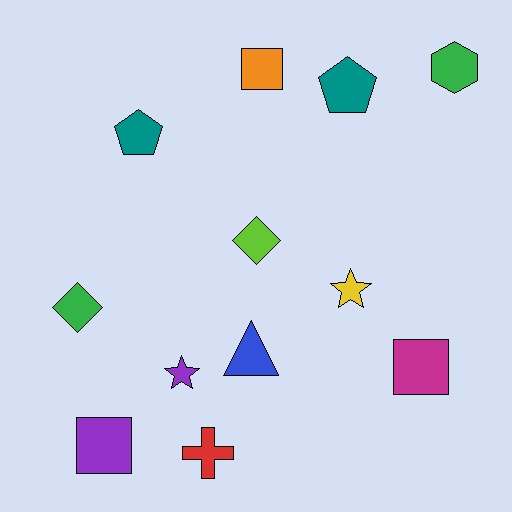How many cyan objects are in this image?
There are no cyan objects.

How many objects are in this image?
There are 12 objects.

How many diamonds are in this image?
There are 2 diamonds.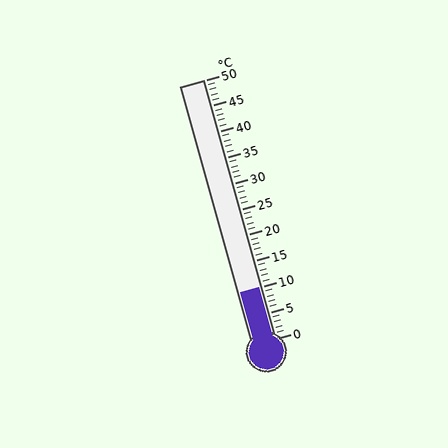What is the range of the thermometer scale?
The thermometer scale ranges from 0°C to 50°C.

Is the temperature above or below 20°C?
The temperature is below 20°C.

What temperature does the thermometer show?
The thermometer shows approximately 10°C.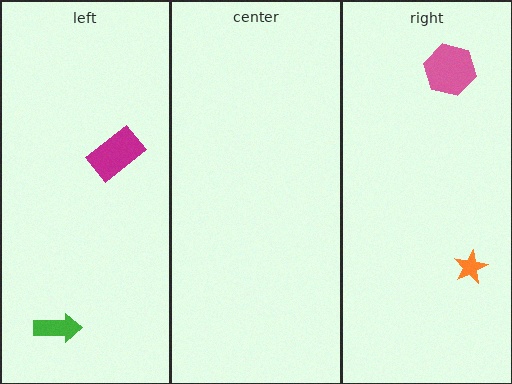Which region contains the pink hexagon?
The right region.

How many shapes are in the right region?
2.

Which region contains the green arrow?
The left region.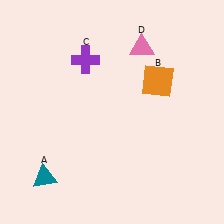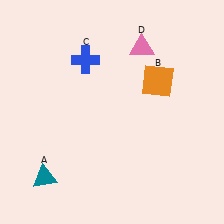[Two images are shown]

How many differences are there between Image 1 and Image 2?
There is 1 difference between the two images.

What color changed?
The cross (C) changed from purple in Image 1 to blue in Image 2.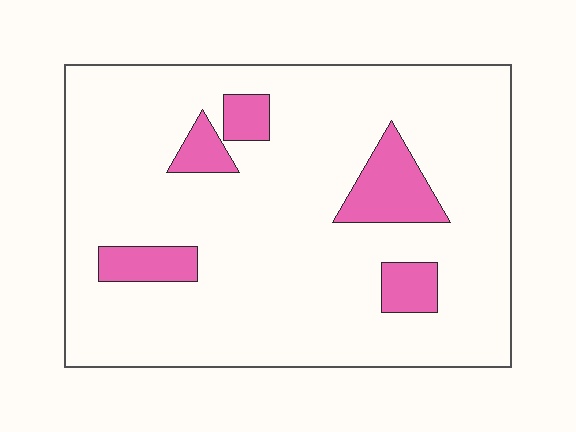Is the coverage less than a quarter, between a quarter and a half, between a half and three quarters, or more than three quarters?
Less than a quarter.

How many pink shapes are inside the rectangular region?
5.